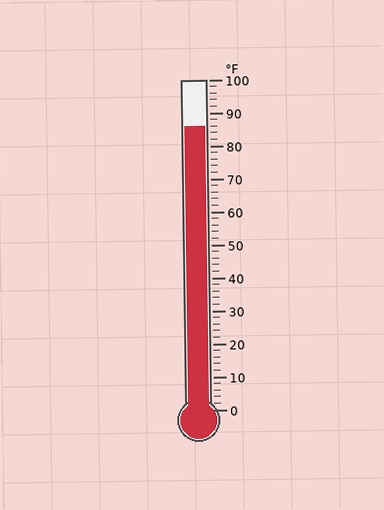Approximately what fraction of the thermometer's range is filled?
The thermometer is filled to approximately 85% of its range.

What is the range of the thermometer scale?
The thermometer scale ranges from 0°F to 100°F.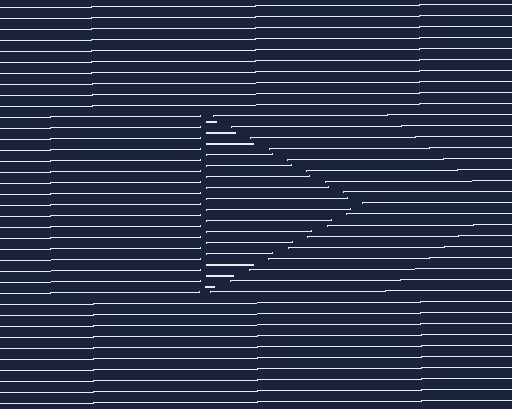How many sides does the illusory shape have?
3 sides — the line-ends trace a triangle.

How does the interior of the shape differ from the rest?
The interior of the shape contains the same grating, shifted by half a period — the contour is defined by the phase discontinuity where line-ends from the inner and outer gratings abut.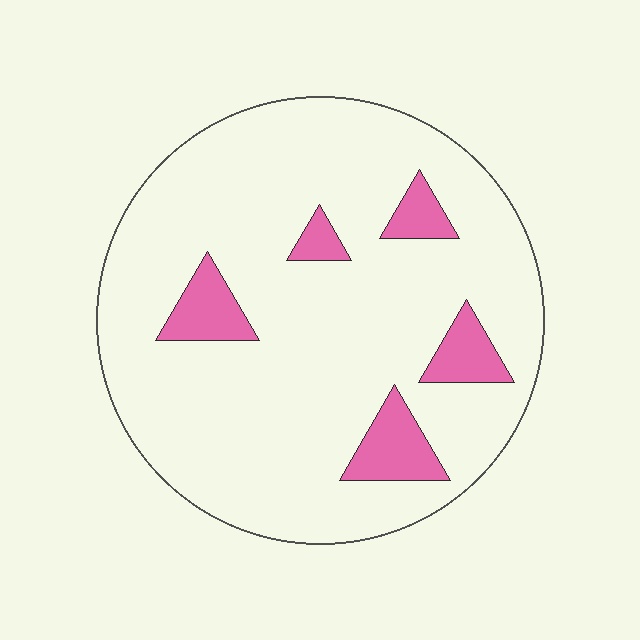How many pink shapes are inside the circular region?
5.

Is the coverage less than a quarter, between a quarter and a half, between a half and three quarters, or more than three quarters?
Less than a quarter.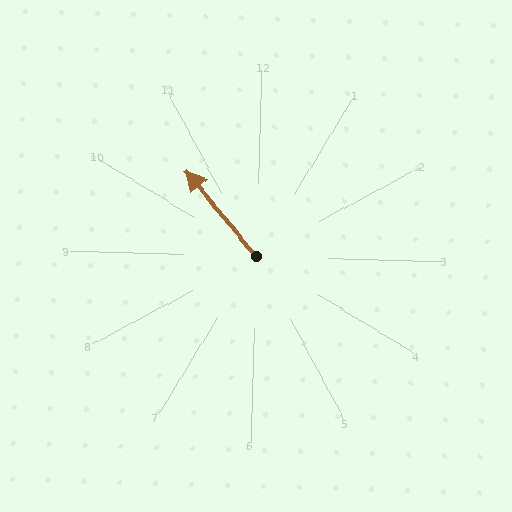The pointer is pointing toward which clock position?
Roughly 11 o'clock.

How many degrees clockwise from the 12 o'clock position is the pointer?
Approximately 319 degrees.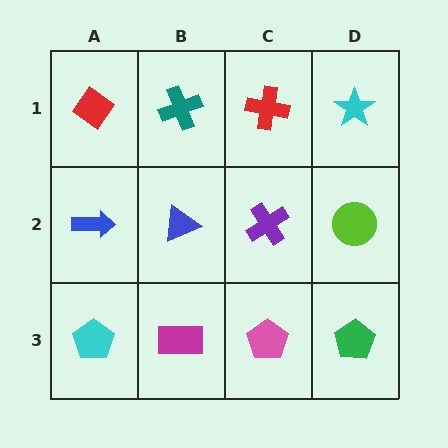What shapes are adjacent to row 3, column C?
A purple cross (row 2, column C), a magenta rectangle (row 3, column B), a green pentagon (row 3, column D).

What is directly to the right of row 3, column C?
A green pentagon.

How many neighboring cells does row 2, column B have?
4.